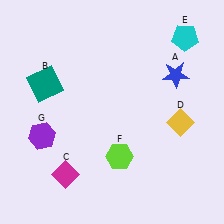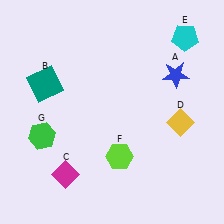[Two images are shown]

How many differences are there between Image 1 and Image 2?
There is 1 difference between the two images.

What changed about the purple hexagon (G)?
In Image 1, G is purple. In Image 2, it changed to green.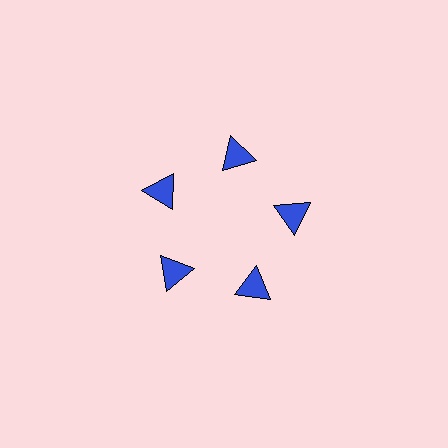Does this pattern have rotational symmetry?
Yes, this pattern has 5-fold rotational symmetry. It looks the same after rotating 72 degrees around the center.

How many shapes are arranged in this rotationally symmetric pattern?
There are 5 shapes, arranged in 5 groups of 1.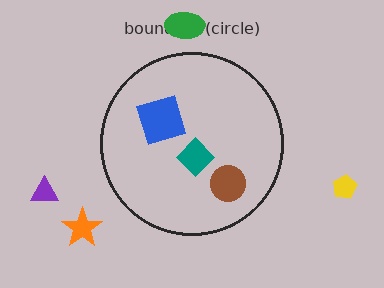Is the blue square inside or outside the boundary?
Inside.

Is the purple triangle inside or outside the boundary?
Outside.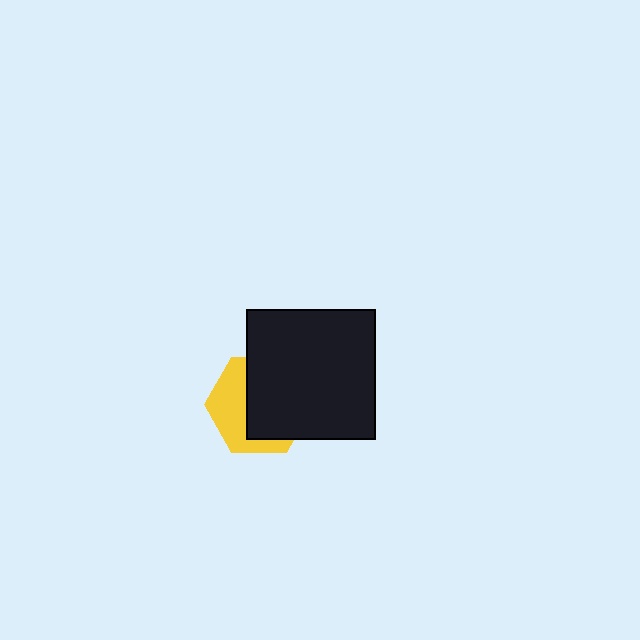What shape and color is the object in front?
The object in front is a black square.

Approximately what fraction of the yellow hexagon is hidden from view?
Roughly 59% of the yellow hexagon is hidden behind the black square.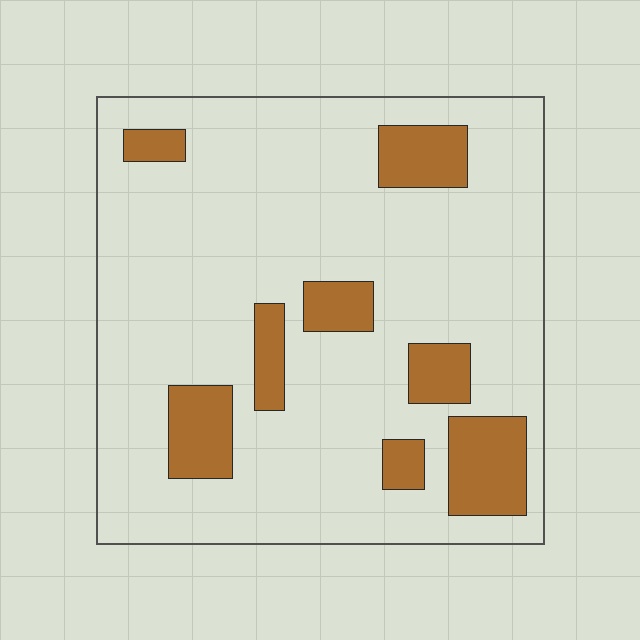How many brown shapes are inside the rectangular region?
8.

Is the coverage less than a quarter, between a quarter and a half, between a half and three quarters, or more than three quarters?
Less than a quarter.